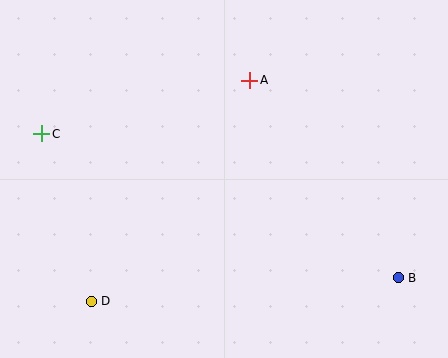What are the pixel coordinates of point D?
Point D is at (91, 301).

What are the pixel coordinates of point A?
Point A is at (250, 80).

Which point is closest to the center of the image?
Point A at (250, 80) is closest to the center.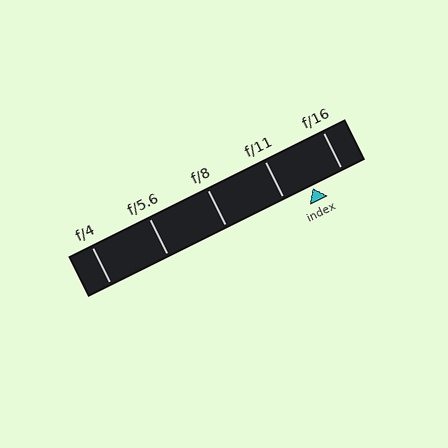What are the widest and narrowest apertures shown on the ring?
The widest aperture shown is f/4 and the narrowest is f/16.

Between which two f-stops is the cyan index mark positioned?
The index mark is between f/11 and f/16.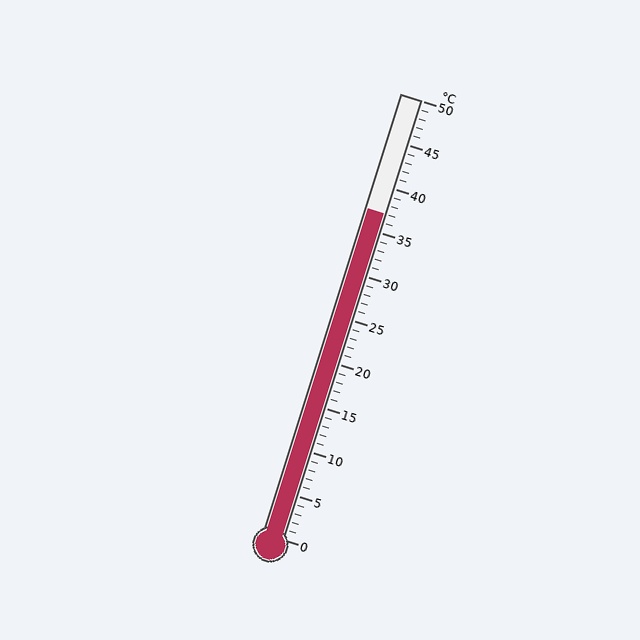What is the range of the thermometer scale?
The thermometer scale ranges from 0°C to 50°C.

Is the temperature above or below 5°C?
The temperature is above 5°C.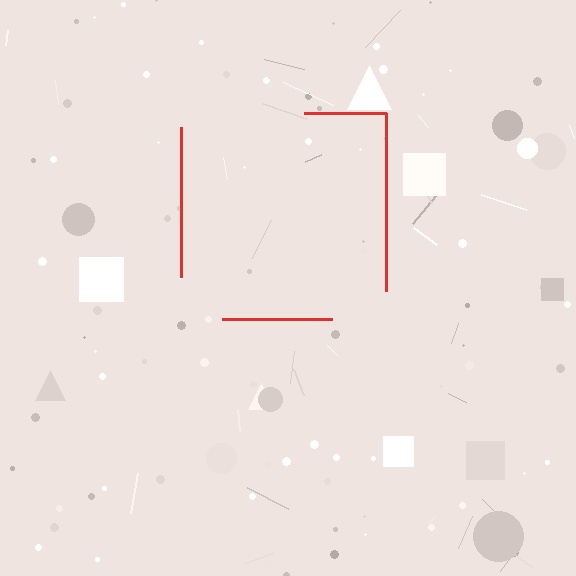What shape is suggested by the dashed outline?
The dashed outline suggests a square.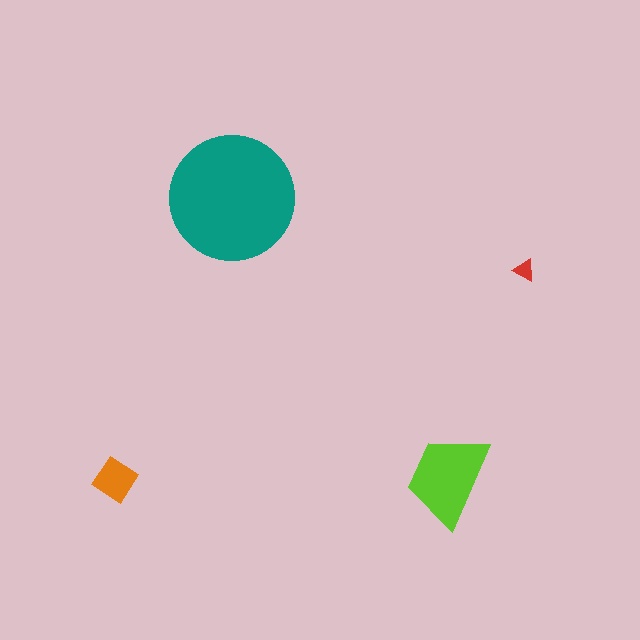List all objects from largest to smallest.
The teal circle, the lime trapezoid, the orange diamond, the red triangle.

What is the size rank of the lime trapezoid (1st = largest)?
2nd.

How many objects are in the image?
There are 4 objects in the image.